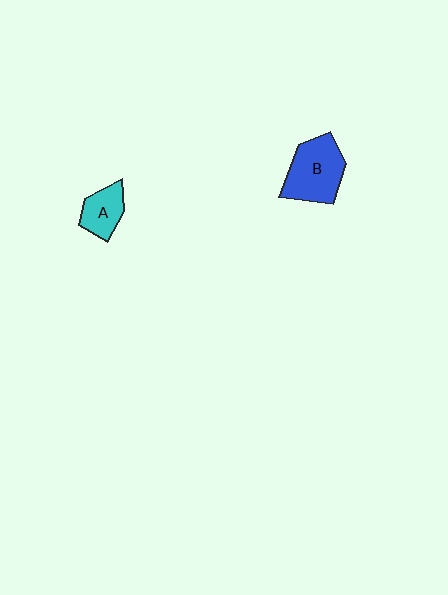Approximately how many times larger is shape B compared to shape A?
Approximately 1.8 times.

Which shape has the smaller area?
Shape A (cyan).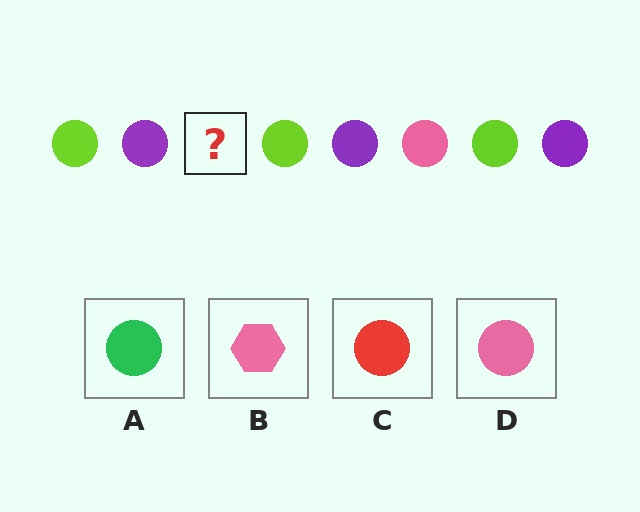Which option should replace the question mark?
Option D.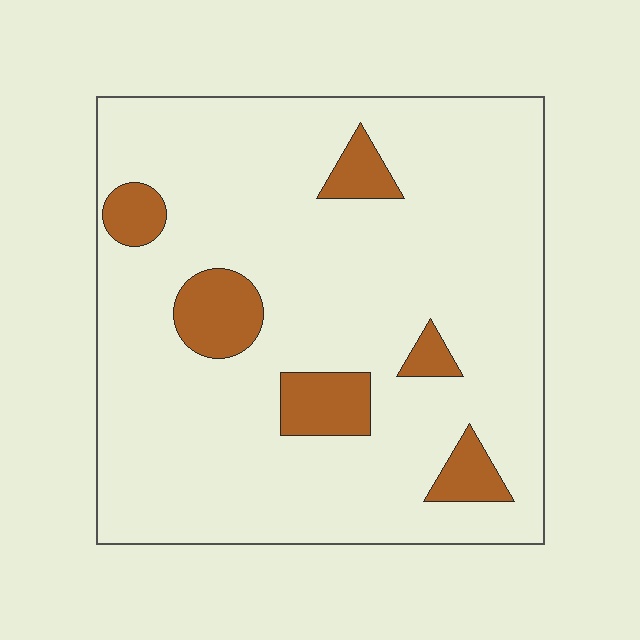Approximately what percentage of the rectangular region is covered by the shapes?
Approximately 10%.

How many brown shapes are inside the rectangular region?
6.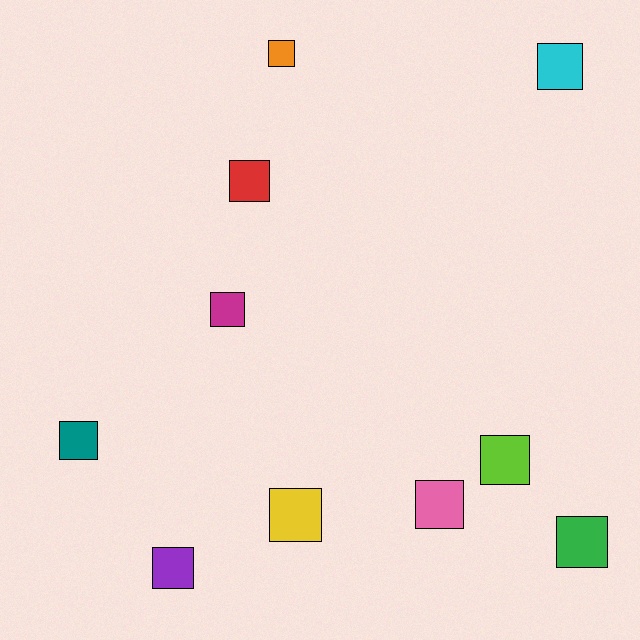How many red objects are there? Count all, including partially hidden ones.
There is 1 red object.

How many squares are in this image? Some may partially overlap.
There are 10 squares.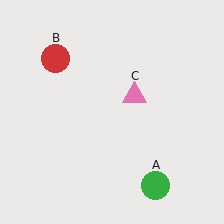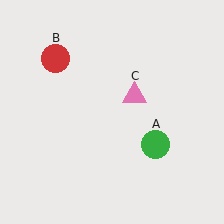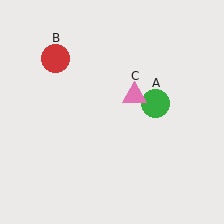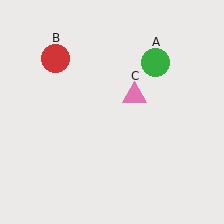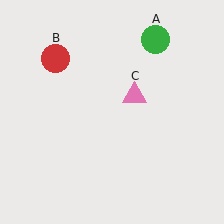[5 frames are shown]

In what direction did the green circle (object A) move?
The green circle (object A) moved up.